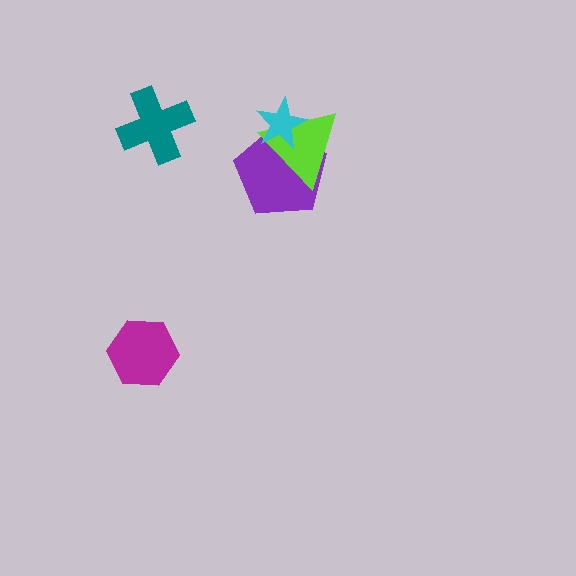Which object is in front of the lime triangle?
The cyan star is in front of the lime triangle.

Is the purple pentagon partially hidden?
Yes, it is partially covered by another shape.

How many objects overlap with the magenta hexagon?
0 objects overlap with the magenta hexagon.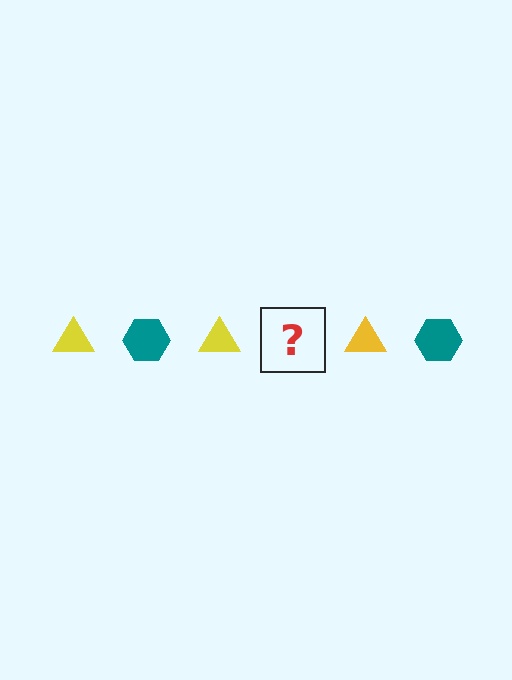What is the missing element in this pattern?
The missing element is a teal hexagon.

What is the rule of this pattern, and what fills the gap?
The rule is that the pattern alternates between yellow triangle and teal hexagon. The gap should be filled with a teal hexagon.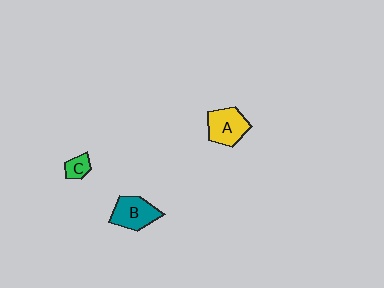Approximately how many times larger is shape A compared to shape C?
Approximately 2.4 times.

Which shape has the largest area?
Shape B (teal).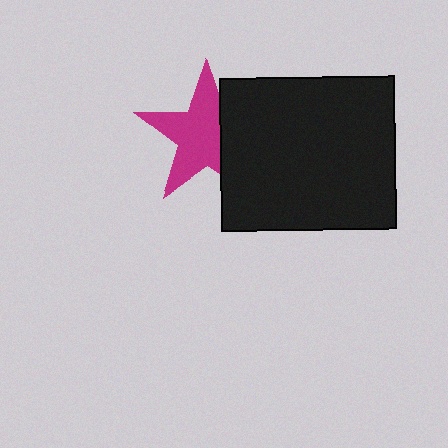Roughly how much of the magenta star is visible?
Most of it is visible (roughly 67%).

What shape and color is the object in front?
The object in front is a black rectangle.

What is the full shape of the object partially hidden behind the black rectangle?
The partially hidden object is a magenta star.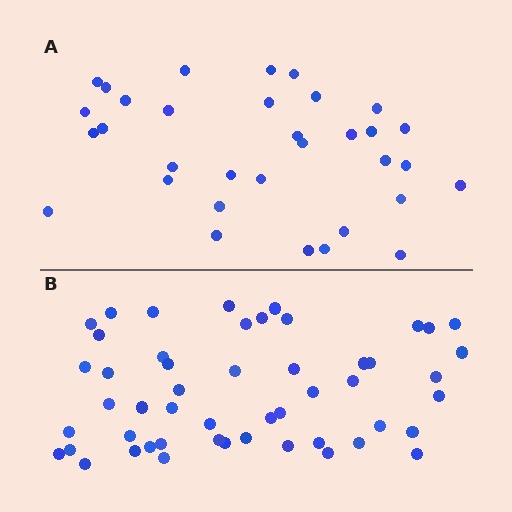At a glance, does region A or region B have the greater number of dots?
Region B (the bottom region) has more dots.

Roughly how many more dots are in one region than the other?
Region B has approximately 20 more dots than region A.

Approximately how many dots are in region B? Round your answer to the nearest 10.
About 50 dots. (The exact count is 51, which rounds to 50.)